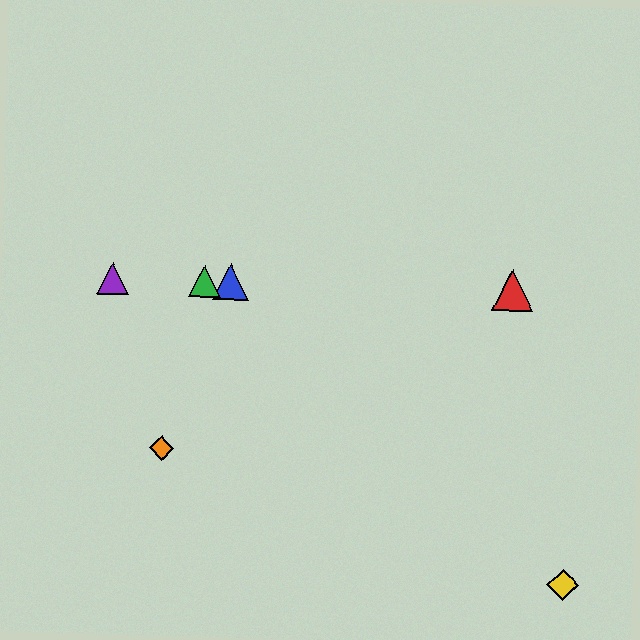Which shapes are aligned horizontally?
The red triangle, the blue triangle, the green triangle, the purple triangle are aligned horizontally.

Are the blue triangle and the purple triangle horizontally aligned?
Yes, both are at y≈282.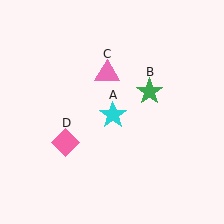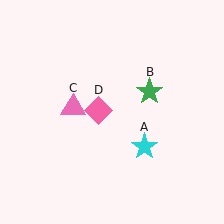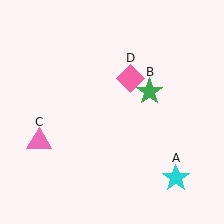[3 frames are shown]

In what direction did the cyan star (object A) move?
The cyan star (object A) moved down and to the right.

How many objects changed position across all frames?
3 objects changed position: cyan star (object A), pink triangle (object C), pink diamond (object D).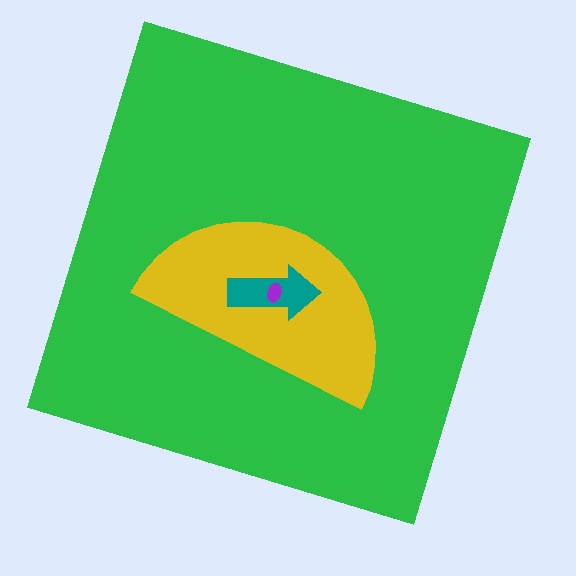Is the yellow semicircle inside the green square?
Yes.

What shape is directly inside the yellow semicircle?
The teal arrow.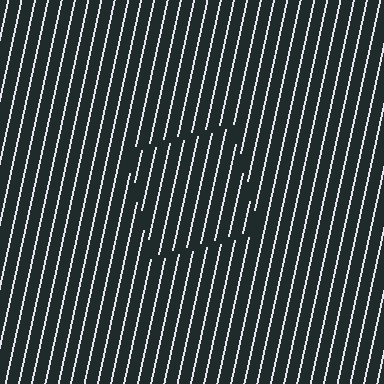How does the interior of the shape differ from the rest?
The interior of the shape contains the same grating, shifted by half a period — the contour is defined by the phase discontinuity where line-ends from the inner and outer gratings abut.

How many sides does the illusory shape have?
4 sides — the line-ends trace a square.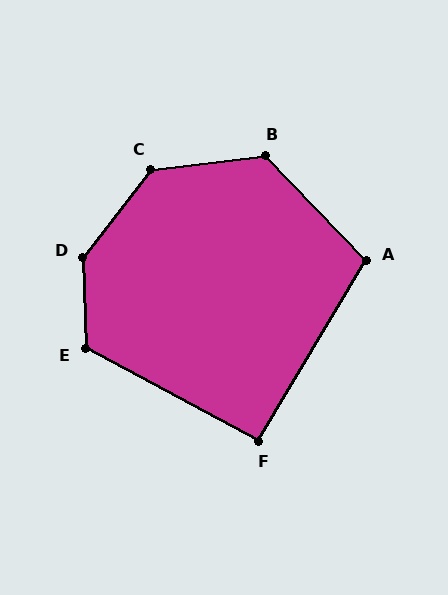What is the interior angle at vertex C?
Approximately 135 degrees (obtuse).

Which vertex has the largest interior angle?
D, at approximately 140 degrees.